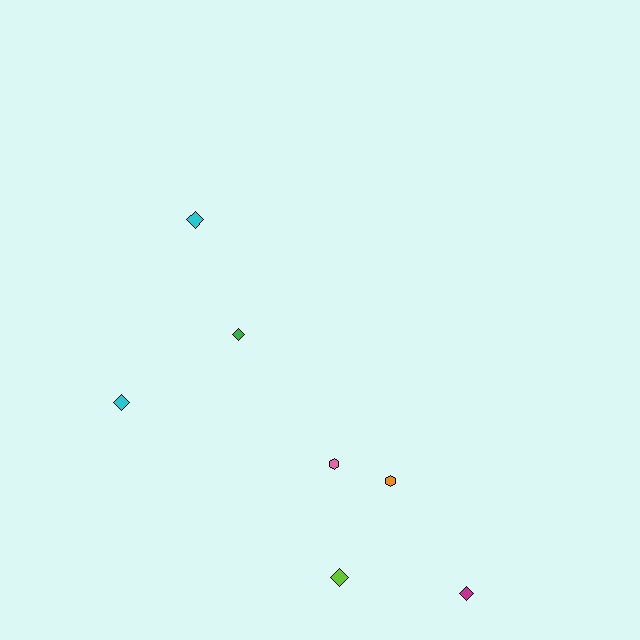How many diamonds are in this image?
There are 5 diamonds.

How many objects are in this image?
There are 7 objects.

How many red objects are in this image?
There are no red objects.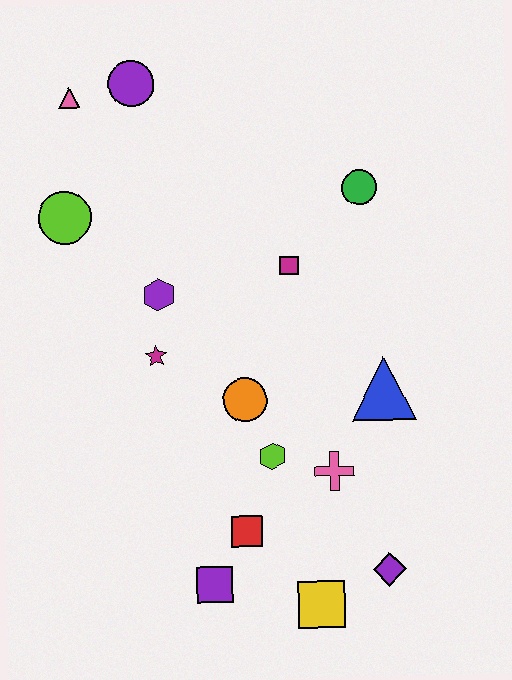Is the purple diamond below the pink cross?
Yes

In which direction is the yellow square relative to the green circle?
The yellow square is below the green circle.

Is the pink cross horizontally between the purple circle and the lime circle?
No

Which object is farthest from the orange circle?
The pink triangle is farthest from the orange circle.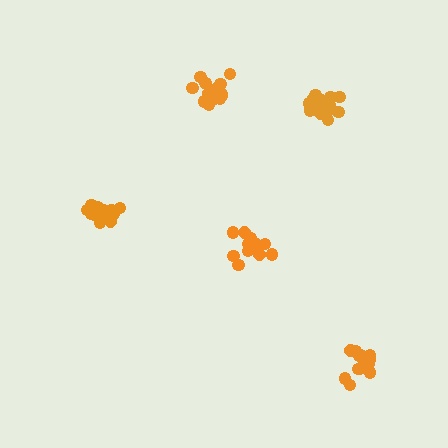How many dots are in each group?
Group 1: 18 dots, Group 2: 14 dots, Group 3: 17 dots, Group 4: 14 dots, Group 5: 18 dots (81 total).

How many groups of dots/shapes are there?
There are 5 groups.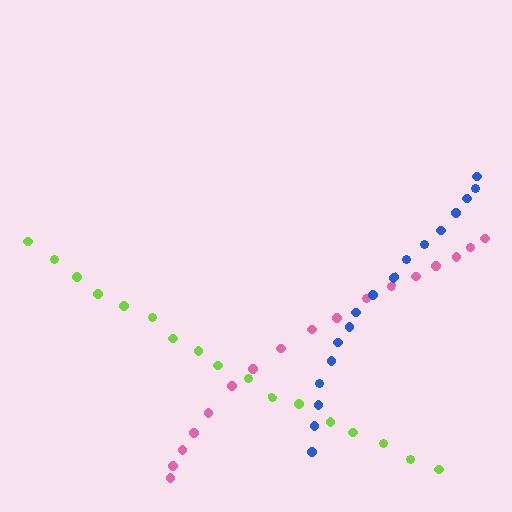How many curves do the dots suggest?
There are 3 distinct paths.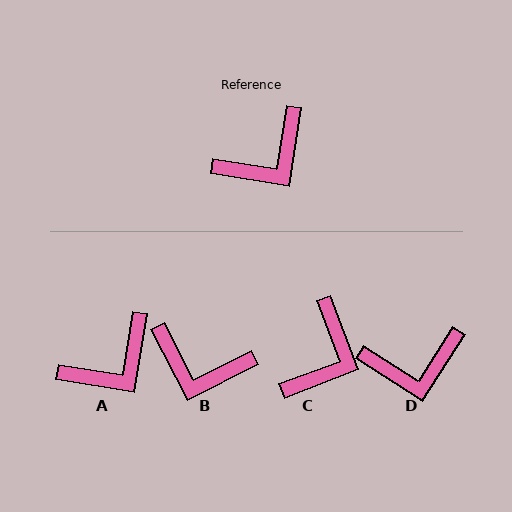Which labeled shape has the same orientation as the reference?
A.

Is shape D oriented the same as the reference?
No, it is off by about 24 degrees.